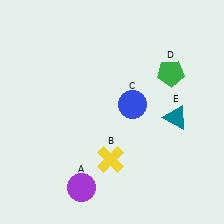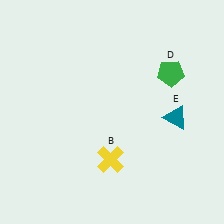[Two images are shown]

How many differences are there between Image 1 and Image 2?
There are 2 differences between the two images.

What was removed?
The blue circle (C), the purple circle (A) were removed in Image 2.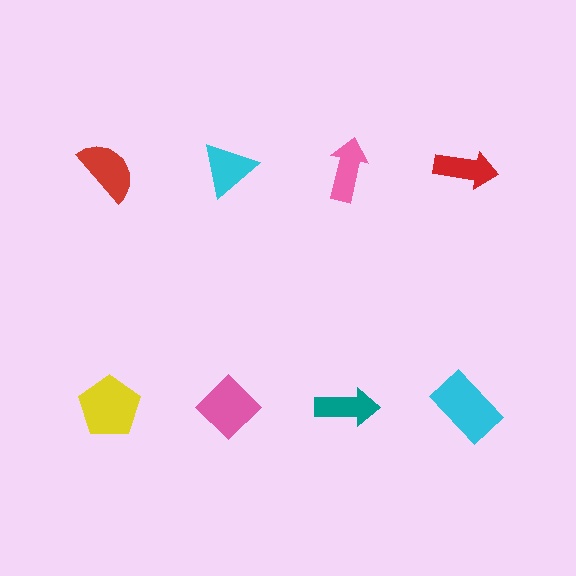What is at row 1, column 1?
A red semicircle.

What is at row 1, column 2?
A cyan triangle.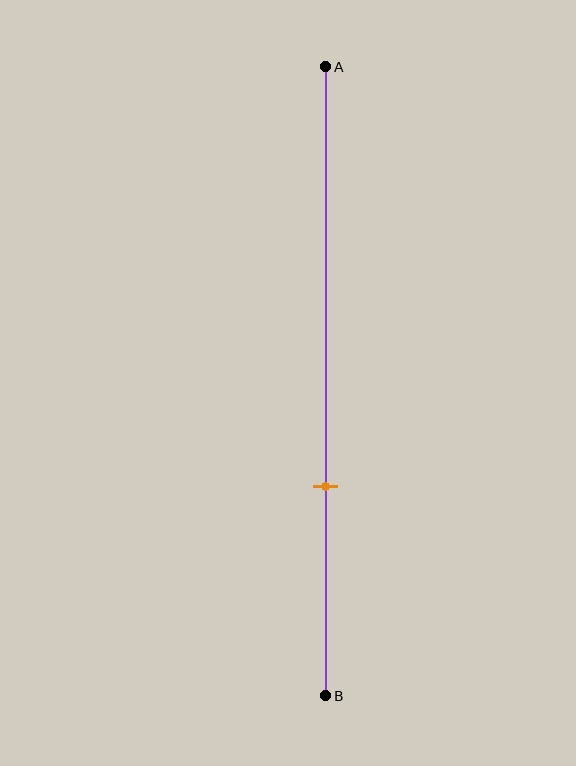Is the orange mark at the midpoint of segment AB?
No, the mark is at about 65% from A, not at the 50% midpoint.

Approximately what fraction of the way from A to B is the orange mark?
The orange mark is approximately 65% of the way from A to B.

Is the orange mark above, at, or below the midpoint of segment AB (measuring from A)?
The orange mark is below the midpoint of segment AB.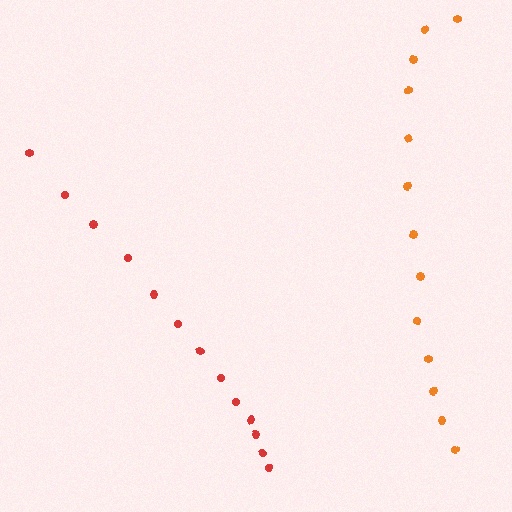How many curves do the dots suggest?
There are 2 distinct paths.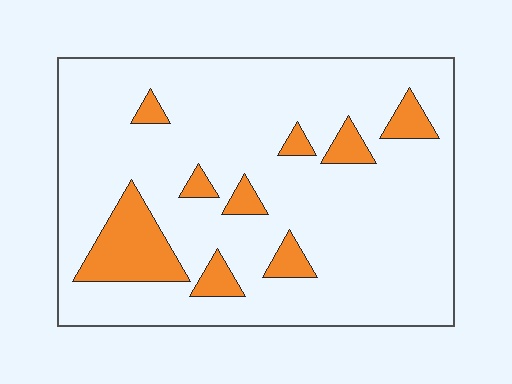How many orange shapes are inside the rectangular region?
9.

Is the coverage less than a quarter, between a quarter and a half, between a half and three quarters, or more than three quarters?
Less than a quarter.